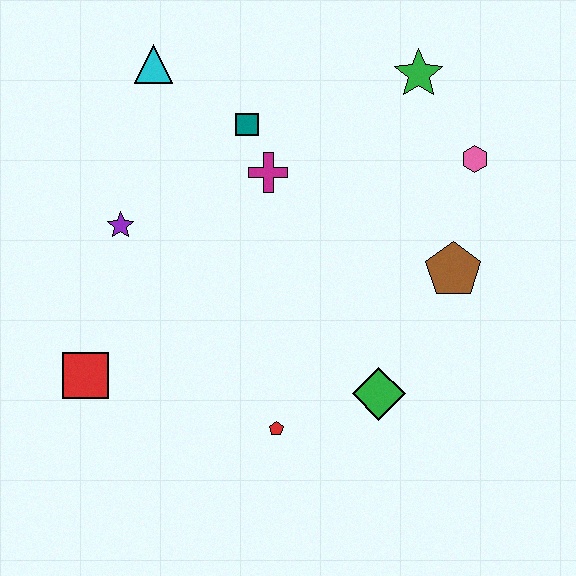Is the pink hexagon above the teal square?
No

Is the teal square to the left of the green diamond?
Yes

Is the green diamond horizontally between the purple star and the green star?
Yes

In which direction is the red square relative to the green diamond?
The red square is to the left of the green diamond.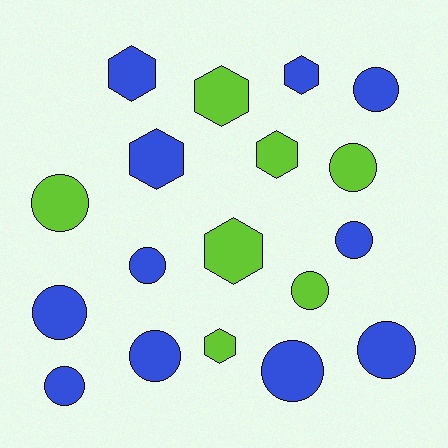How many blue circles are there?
There are 8 blue circles.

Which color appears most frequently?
Blue, with 11 objects.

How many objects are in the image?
There are 18 objects.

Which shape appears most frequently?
Circle, with 11 objects.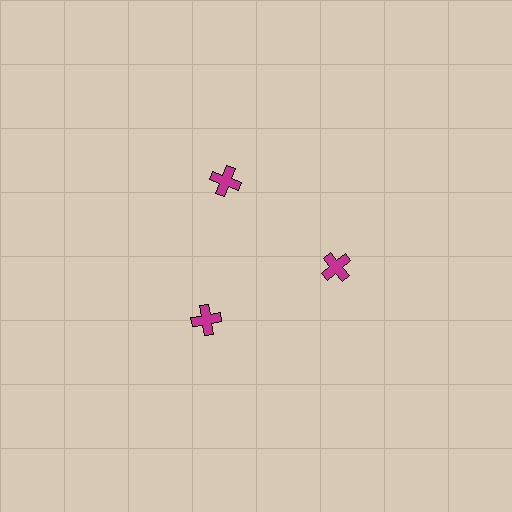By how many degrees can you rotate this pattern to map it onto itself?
The pattern maps onto itself every 120 degrees of rotation.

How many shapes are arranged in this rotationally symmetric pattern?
There are 3 shapes, arranged in 3 groups of 1.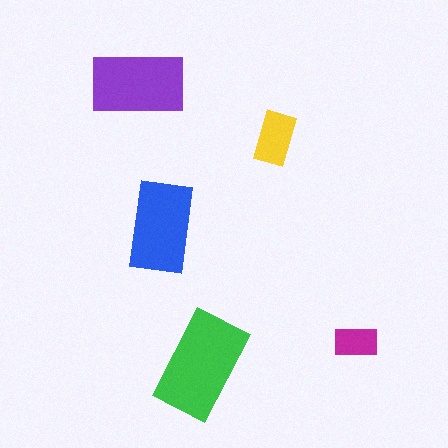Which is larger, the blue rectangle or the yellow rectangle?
The blue one.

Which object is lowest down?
The green rectangle is bottommost.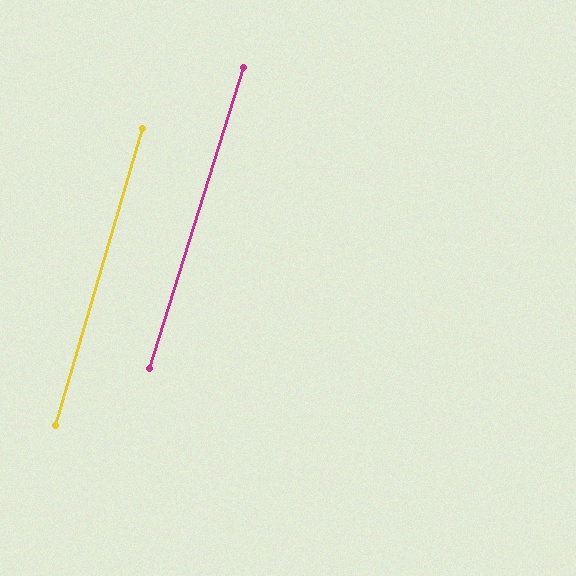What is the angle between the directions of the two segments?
Approximately 1 degree.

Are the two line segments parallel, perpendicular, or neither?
Parallel — their directions differ by only 1.3°.